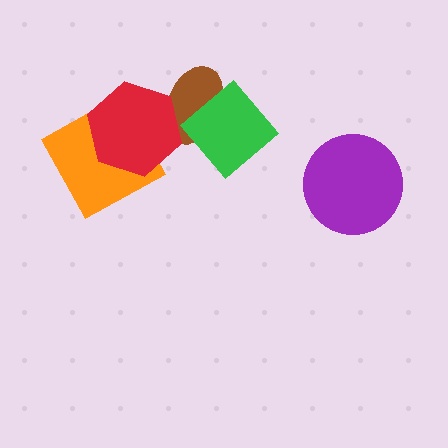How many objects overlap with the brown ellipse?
2 objects overlap with the brown ellipse.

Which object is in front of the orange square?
The red hexagon is in front of the orange square.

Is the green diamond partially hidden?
No, no other shape covers it.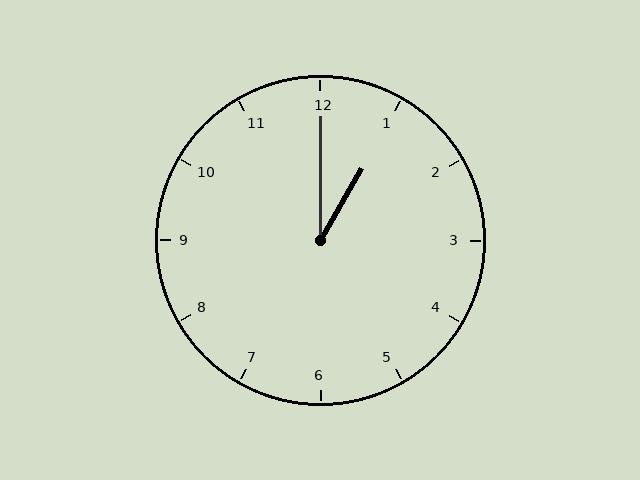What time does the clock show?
1:00.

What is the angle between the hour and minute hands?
Approximately 30 degrees.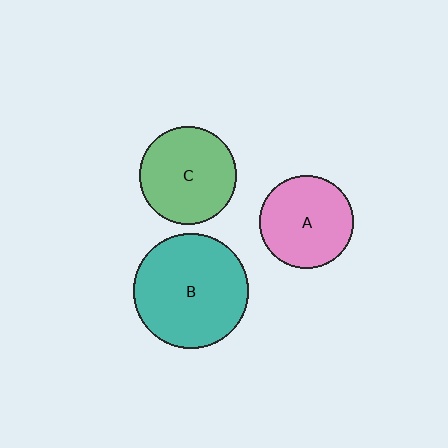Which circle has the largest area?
Circle B (teal).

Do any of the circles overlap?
No, none of the circles overlap.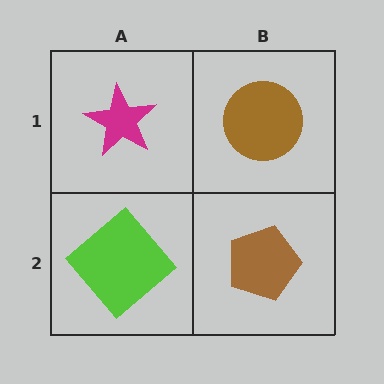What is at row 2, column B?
A brown pentagon.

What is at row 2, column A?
A lime diamond.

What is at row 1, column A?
A magenta star.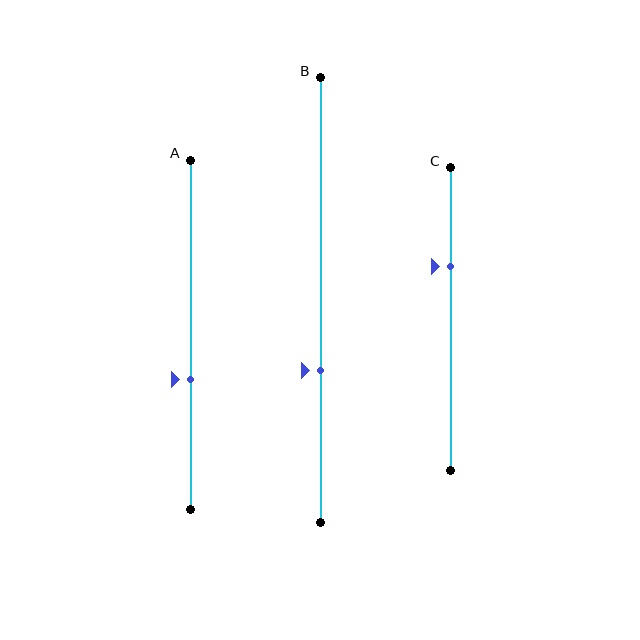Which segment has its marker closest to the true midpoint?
Segment A has its marker closest to the true midpoint.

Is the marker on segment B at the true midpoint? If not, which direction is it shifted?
No, the marker on segment B is shifted downward by about 16% of the segment length.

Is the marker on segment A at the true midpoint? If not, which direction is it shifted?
No, the marker on segment A is shifted downward by about 13% of the segment length.